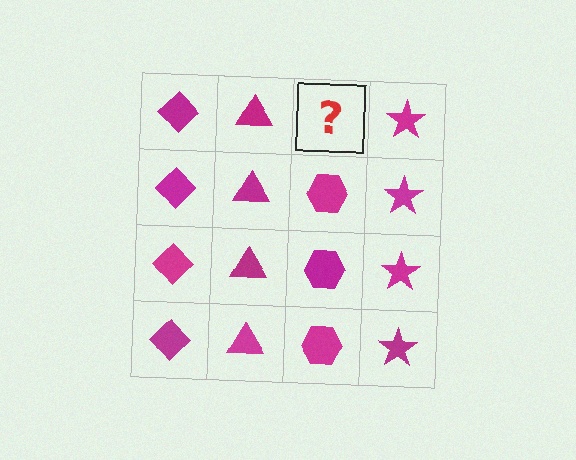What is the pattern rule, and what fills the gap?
The rule is that each column has a consistent shape. The gap should be filled with a magenta hexagon.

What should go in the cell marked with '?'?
The missing cell should contain a magenta hexagon.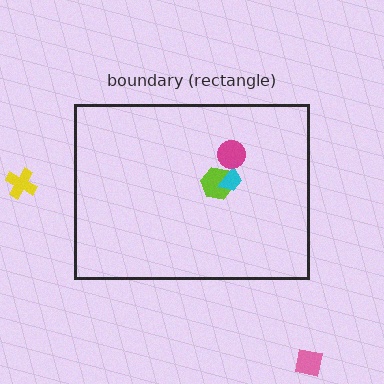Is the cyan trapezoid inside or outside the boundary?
Inside.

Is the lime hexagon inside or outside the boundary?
Inside.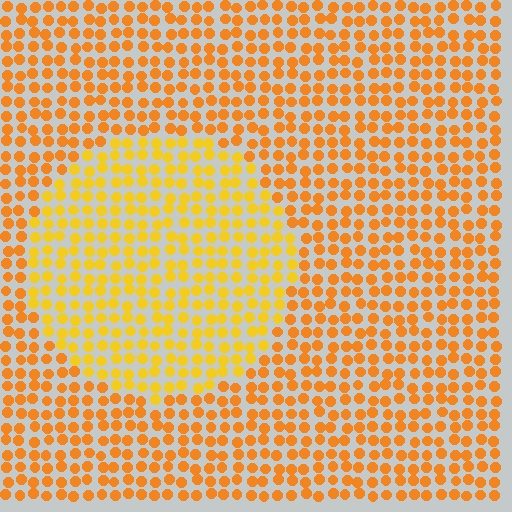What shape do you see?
I see a circle.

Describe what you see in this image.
The image is filled with small orange elements in a uniform arrangement. A circle-shaped region is visible where the elements are tinted to a slightly different hue, forming a subtle color boundary.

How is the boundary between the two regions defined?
The boundary is defined purely by a slight shift in hue (about 20 degrees). Spacing, size, and orientation are identical on both sides.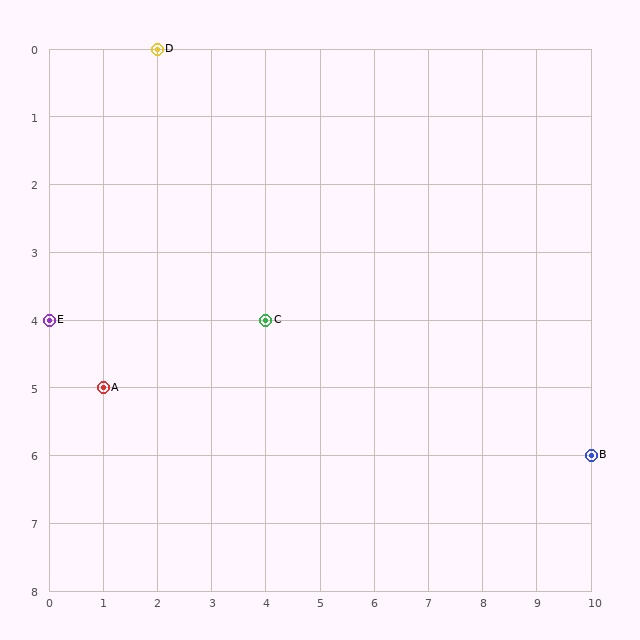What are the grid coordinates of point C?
Point C is at grid coordinates (4, 4).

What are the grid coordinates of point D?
Point D is at grid coordinates (2, 0).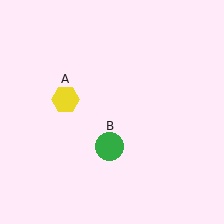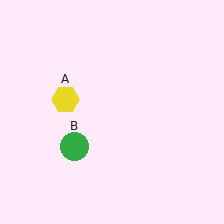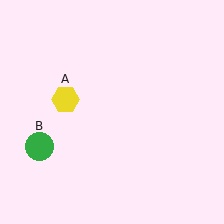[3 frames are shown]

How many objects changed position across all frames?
1 object changed position: green circle (object B).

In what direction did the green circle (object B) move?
The green circle (object B) moved left.